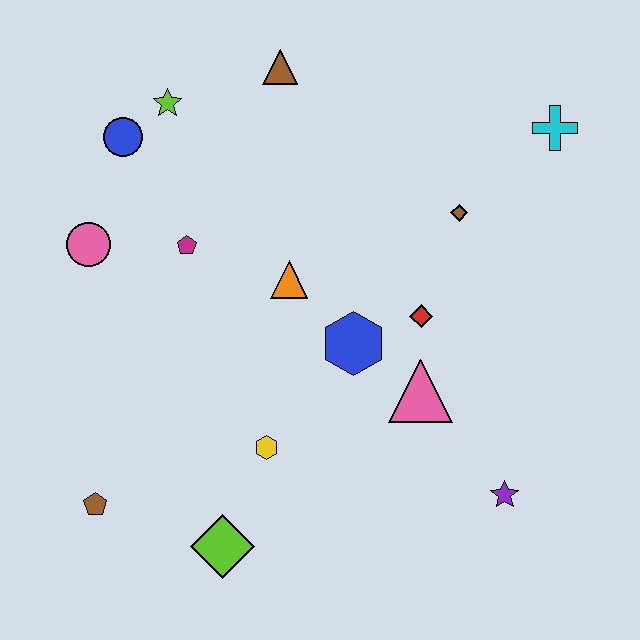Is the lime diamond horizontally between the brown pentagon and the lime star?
No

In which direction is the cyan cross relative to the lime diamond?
The cyan cross is above the lime diamond.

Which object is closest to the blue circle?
The lime star is closest to the blue circle.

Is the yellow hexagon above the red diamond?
No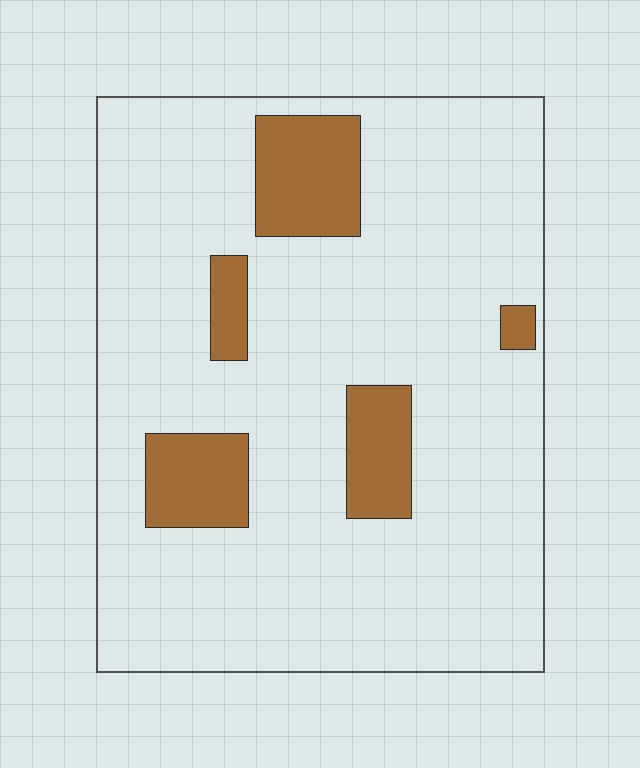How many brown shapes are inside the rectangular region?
5.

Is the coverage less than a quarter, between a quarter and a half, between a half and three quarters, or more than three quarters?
Less than a quarter.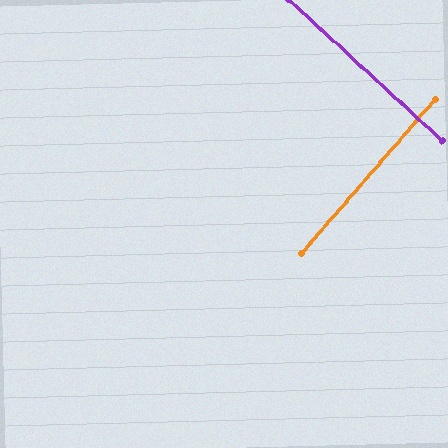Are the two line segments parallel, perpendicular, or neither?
Perpendicular — they meet at approximately 89°.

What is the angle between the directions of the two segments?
Approximately 89 degrees.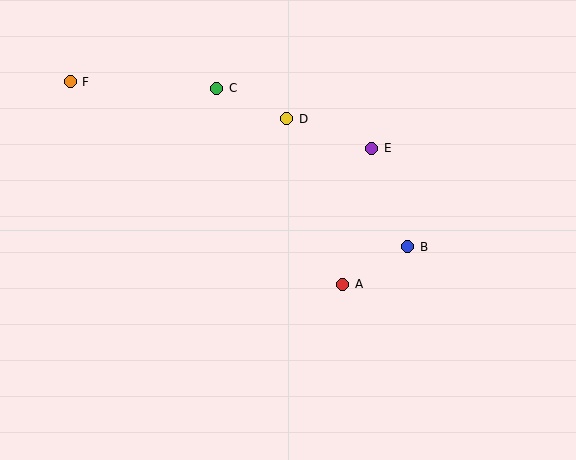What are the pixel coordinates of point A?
Point A is at (343, 284).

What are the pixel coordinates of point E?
Point E is at (372, 148).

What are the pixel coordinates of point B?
Point B is at (408, 247).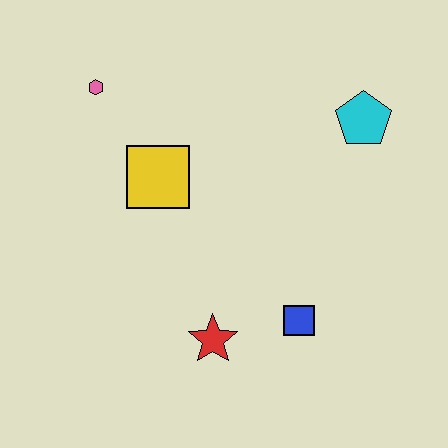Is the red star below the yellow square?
Yes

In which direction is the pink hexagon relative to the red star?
The pink hexagon is above the red star.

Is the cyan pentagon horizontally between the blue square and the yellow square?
No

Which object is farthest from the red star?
The pink hexagon is farthest from the red star.